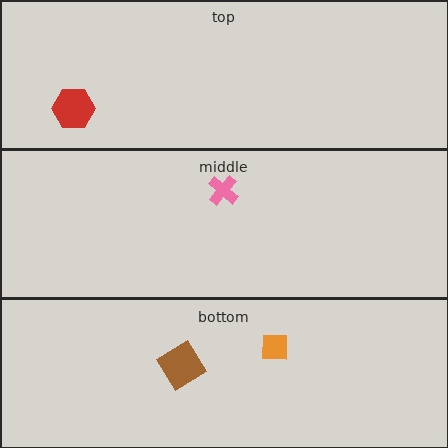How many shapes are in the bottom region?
2.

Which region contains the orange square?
The bottom region.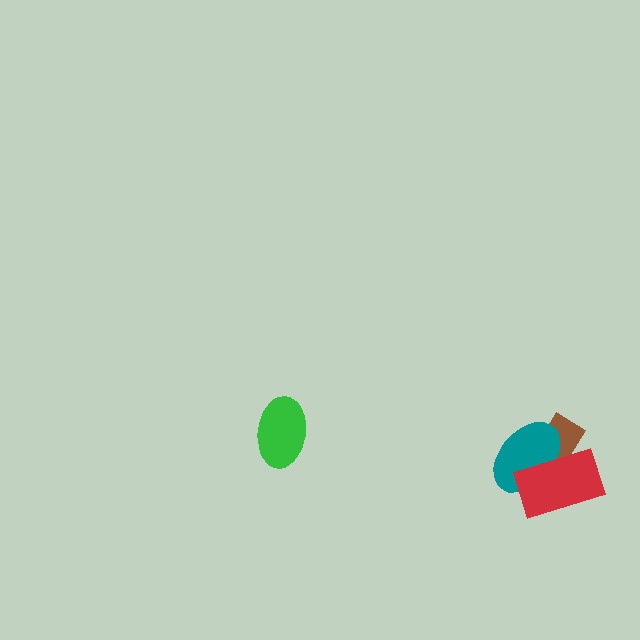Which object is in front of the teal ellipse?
The red rectangle is in front of the teal ellipse.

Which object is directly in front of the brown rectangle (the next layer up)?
The teal ellipse is directly in front of the brown rectangle.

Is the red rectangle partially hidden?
No, no other shape covers it.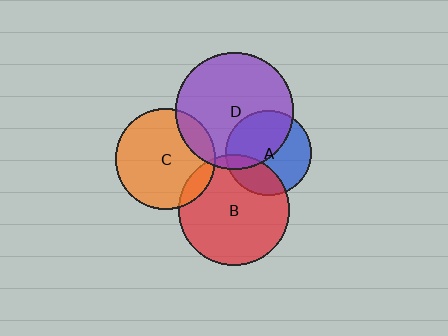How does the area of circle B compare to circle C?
Approximately 1.2 times.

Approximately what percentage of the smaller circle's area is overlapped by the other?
Approximately 15%.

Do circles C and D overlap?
Yes.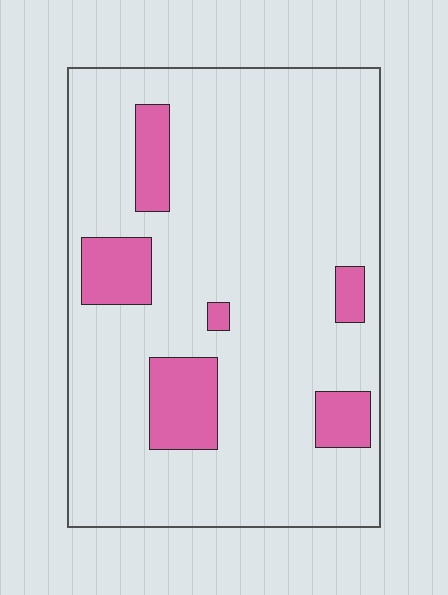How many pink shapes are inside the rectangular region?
6.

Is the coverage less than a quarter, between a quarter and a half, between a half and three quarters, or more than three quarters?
Less than a quarter.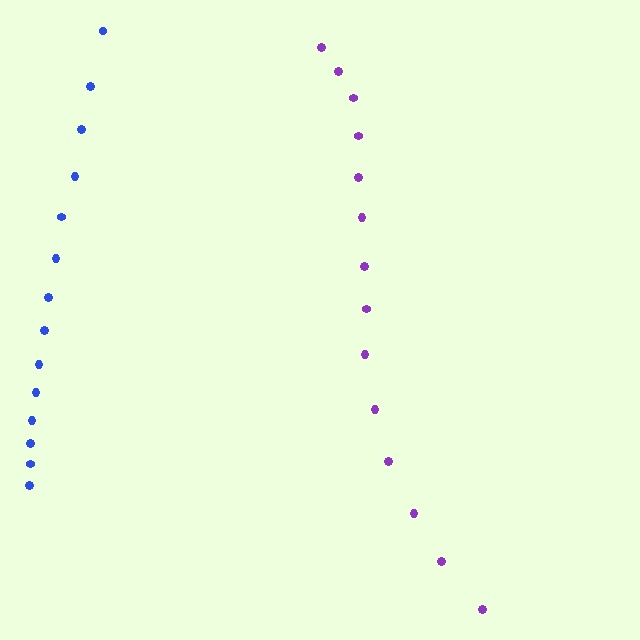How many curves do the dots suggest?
There are 2 distinct paths.